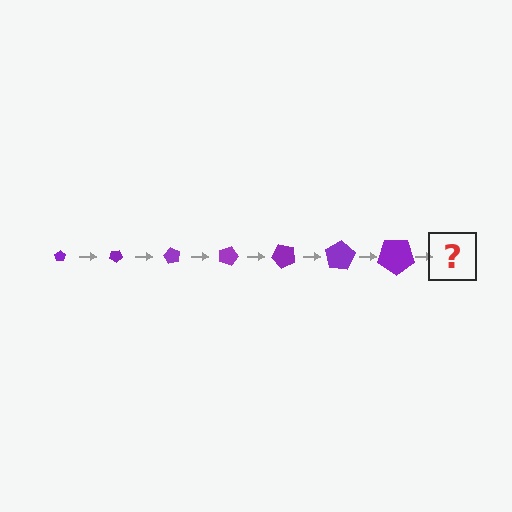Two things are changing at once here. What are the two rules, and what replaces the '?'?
The two rules are that the pentagon grows larger each step and it rotates 30 degrees each step. The '?' should be a pentagon, larger than the previous one and rotated 210 degrees from the start.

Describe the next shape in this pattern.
It should be a pentagon, larger than the previous one and rotated 210 degrees from the start.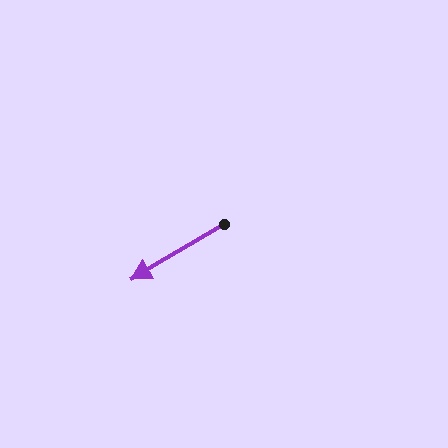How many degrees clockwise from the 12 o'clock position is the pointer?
Approximately 239 degrees.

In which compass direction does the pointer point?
Southwest.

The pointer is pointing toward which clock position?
Roughly 8 o'clock.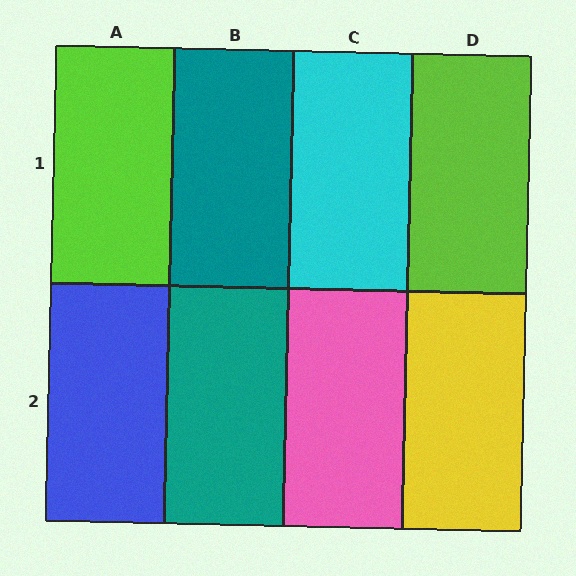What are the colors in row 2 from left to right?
Blue, teal, pink, yellow.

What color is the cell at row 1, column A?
Lime.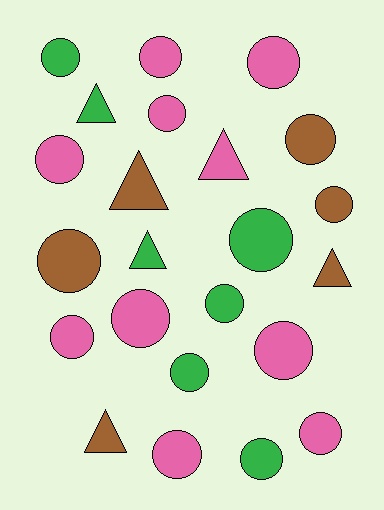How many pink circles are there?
There are 9 pink circles.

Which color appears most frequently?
Pink, with 10 objects.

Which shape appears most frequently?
Circle, with 17 objects.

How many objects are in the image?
There are 23 objects.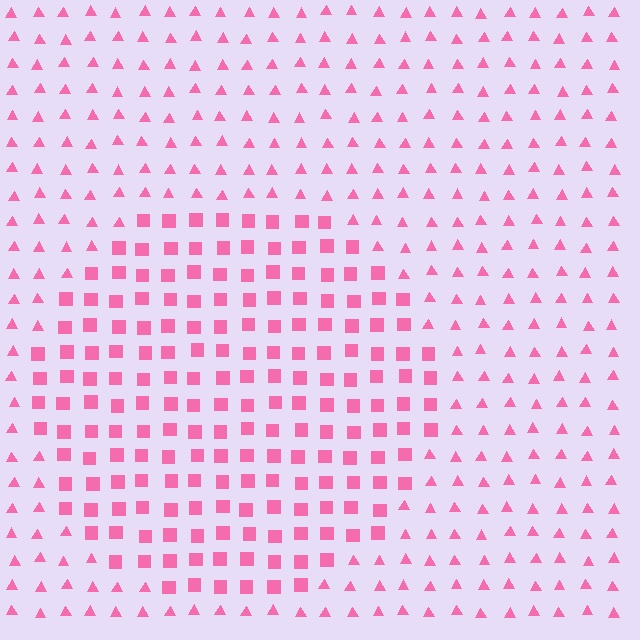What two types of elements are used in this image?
The image uses squares inside the circle region and triangles outside it.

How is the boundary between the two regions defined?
The boundary is defined by a change in element shape: squares inside vs. triangles outside. All elements share the same color and spacing.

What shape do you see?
I see a circle.